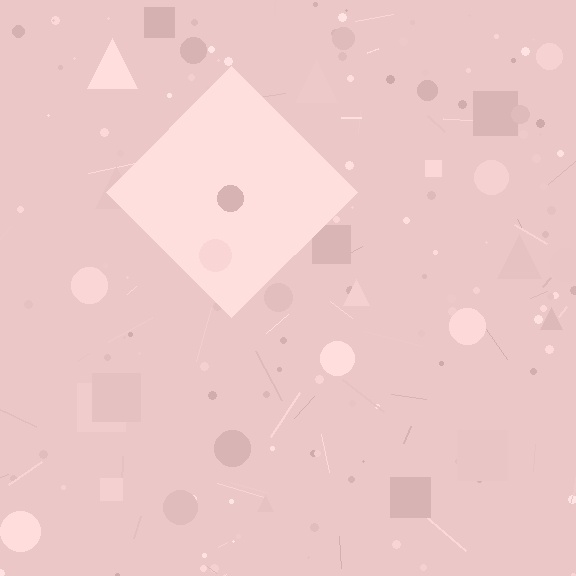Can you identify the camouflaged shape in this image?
The camouflaged shape is a diamond.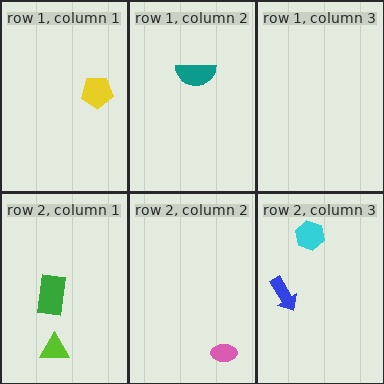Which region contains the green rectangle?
The row 2, column 1 region.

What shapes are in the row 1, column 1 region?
The yellow pentagon.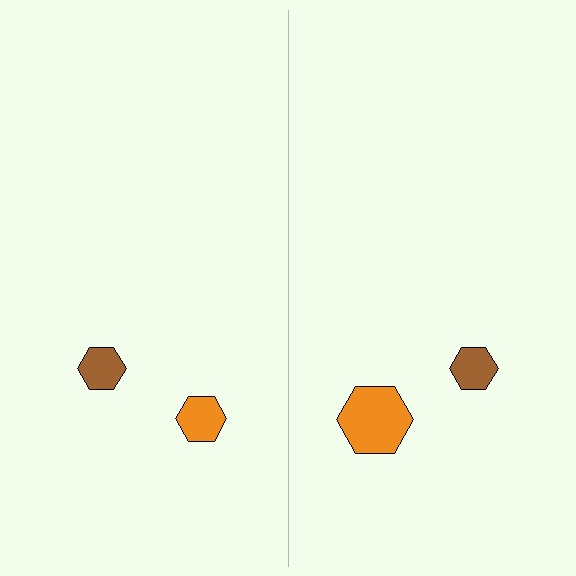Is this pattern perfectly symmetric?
No, the pattern is not perfectly symmetric. The orange hexagon on the right side has a different size than its mirror counterpart.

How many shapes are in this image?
There are 4 shapes in this image.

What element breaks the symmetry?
The orange hexagon on the right side has a different size than its mirror counterpart.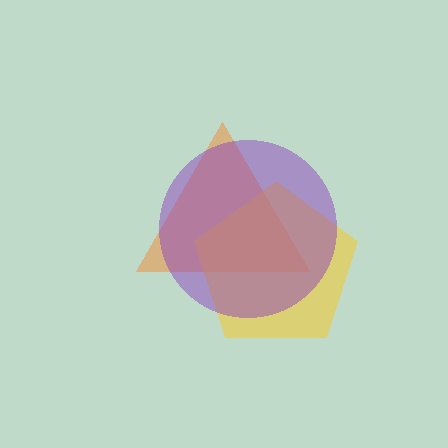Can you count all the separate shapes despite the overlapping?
Yes, there are 3 separate shapes.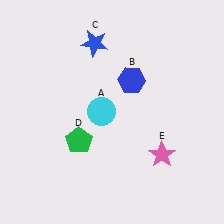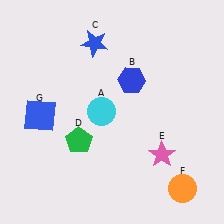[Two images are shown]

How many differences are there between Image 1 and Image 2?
There are 2 differences between the two images.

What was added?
An orange circle (F), a blue square (G) were added in Image 2.